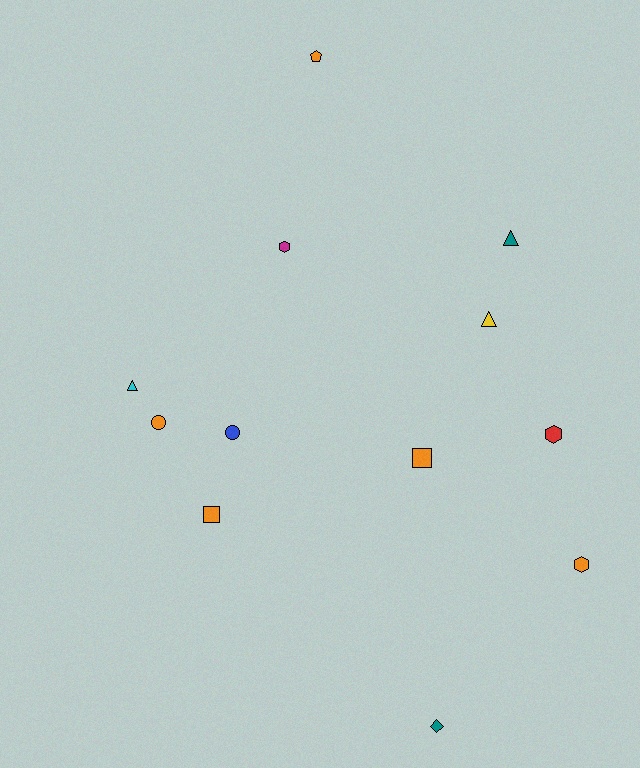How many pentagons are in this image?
There is 1 pentagon.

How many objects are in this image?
There are 12 objects.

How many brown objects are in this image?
There are no brown objects.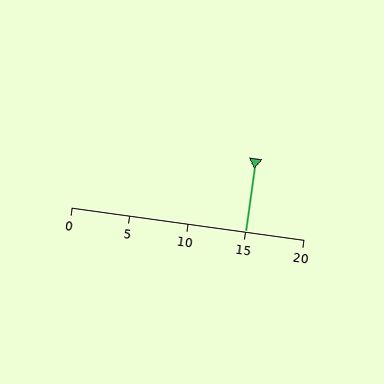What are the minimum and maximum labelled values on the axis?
The axis runs from 0 to 20.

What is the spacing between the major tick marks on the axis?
The major ticks are spaced 5 apart.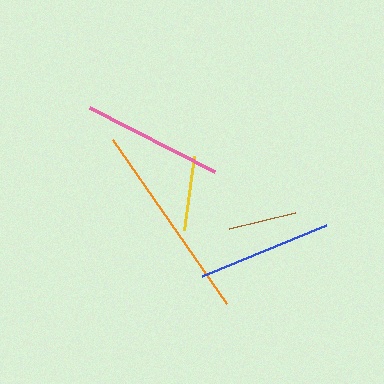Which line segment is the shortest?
The brown line is the shortest at approximately 68 pixels.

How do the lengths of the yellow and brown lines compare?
The yellow and brown lines are approximately the same length.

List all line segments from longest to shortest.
From longest to shortest: orange, pink, blue, yellow, brown.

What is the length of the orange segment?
The orange segment is approximately 199 pixels long.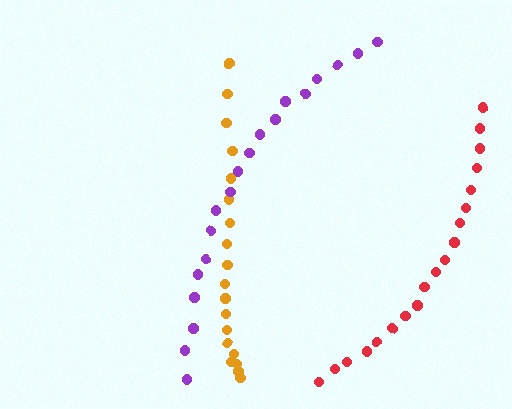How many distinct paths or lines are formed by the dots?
There are 3 distinct paths.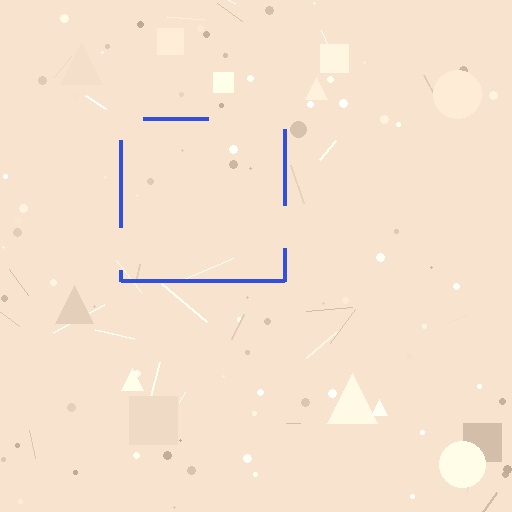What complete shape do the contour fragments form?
The contour fragments form a square.